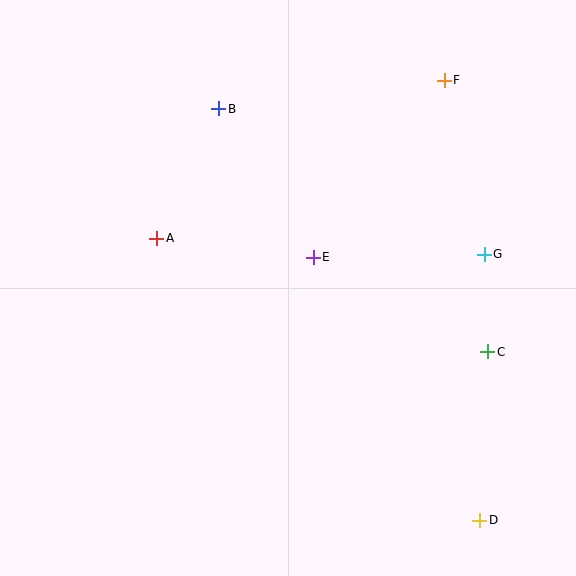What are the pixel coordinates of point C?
Point C is at (488, 352).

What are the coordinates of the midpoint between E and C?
The midpoint between E and C is at (401, 305).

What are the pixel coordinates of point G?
Point G is at (484, 254).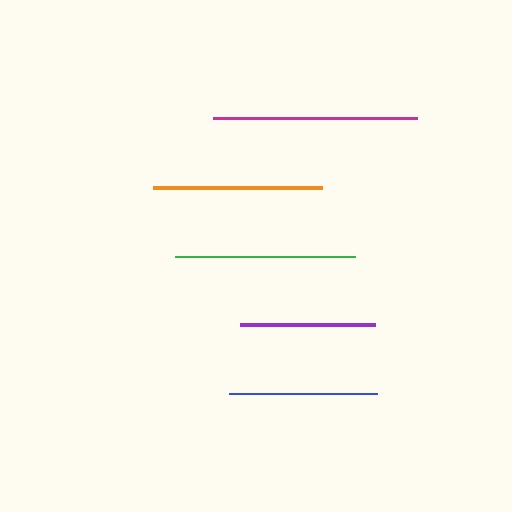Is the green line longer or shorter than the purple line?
The green line is longer than the purple line.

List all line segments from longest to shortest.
From longest to shortest: magenta, green, orange, blue, purple.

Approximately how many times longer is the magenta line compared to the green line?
The magenta line is approximately 1.1 times the length of the green line.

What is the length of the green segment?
The green segment is approximately 180 pixels long.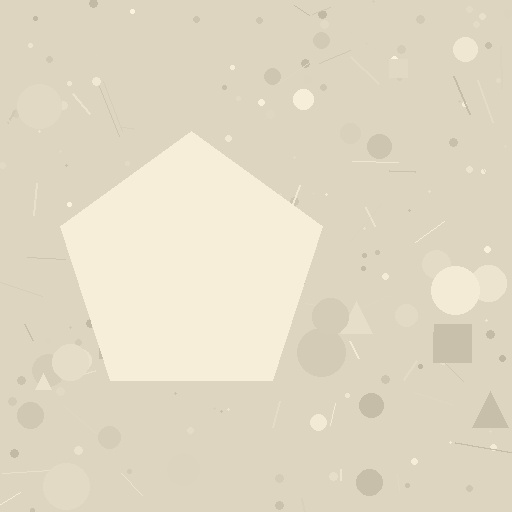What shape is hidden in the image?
A pentagon is hidden in the image.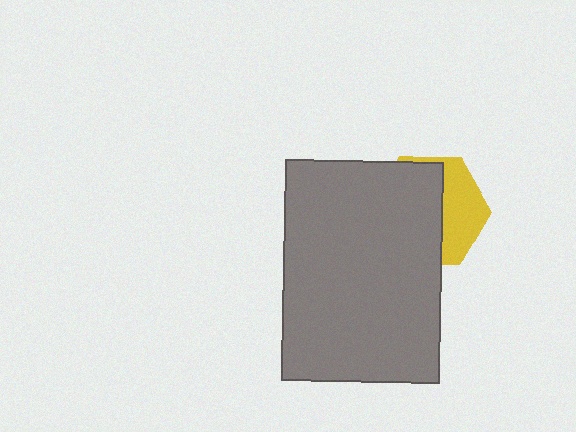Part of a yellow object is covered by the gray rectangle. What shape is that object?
It is a hexagon.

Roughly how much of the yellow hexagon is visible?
A small part of it is visible (roughly 38%).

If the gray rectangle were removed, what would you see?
You would see the complete yellow hexagon.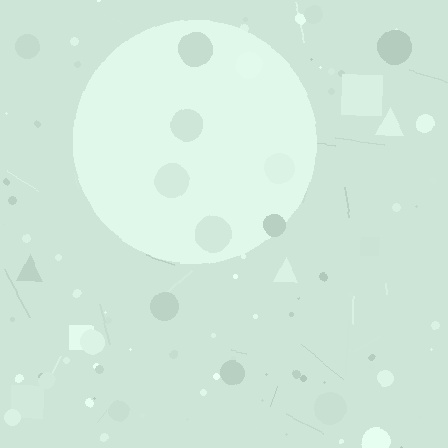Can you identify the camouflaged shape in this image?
The camouflaged shape is a circle.